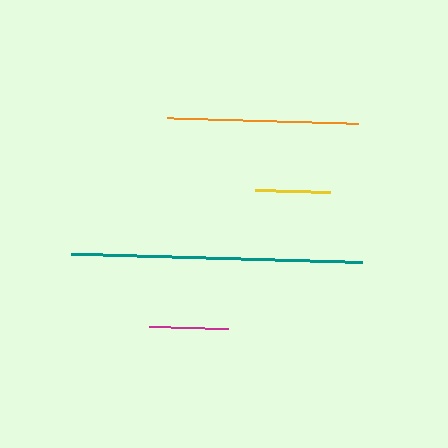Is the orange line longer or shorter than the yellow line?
The orange line is longer than the yellow line.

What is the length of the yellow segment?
The yellow segment is approximately 75 pixels long.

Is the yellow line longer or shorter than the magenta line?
The magenta line is longer than the yellow line.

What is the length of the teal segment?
The teal segment is approximately 292 pixels long.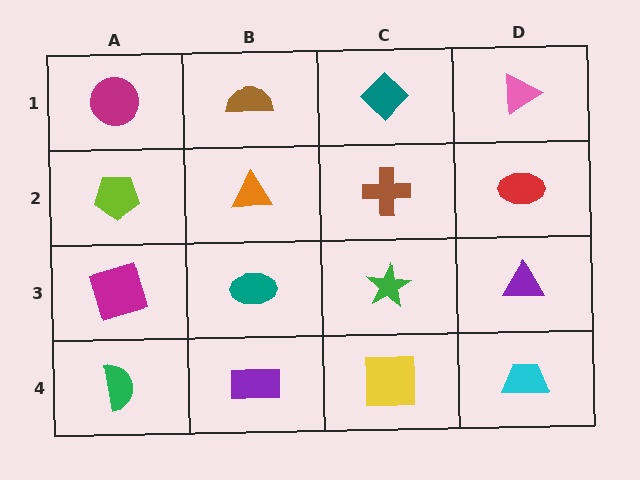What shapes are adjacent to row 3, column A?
A lime pentagon (row 2, column A), a green semicircle (row 4, column A), a teal ellipse (row 3, column B).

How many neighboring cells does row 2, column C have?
4.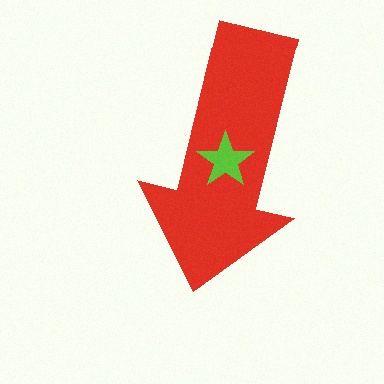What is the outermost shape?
The red arrow.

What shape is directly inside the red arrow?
The lime star.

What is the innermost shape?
The lime star.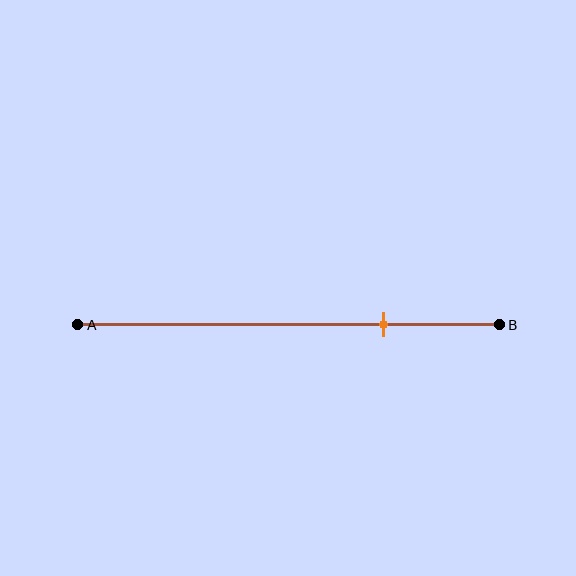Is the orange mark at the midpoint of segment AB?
No, the mark is at about 70% from A, not at the 50% midpoint.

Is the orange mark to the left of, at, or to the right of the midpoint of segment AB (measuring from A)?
The orange mark is to the right of the midpoint of segment AB.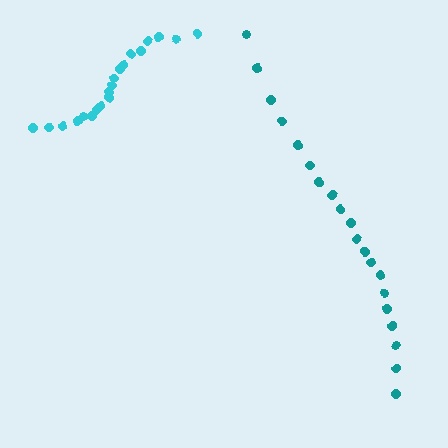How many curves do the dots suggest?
There are 2 distinct paths.